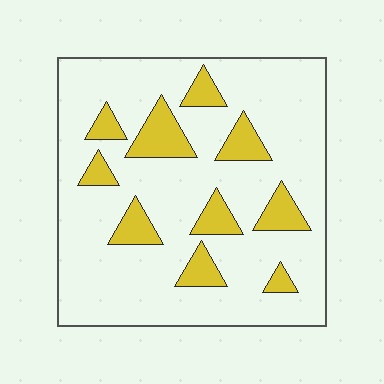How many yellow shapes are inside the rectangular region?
10.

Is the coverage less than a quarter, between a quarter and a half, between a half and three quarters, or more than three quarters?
Less than a quarter.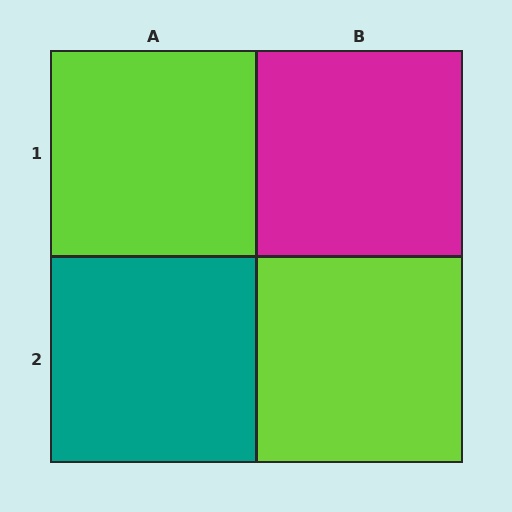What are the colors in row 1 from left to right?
Lime, magenta.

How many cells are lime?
2 cells are lime.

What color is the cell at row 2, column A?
Teal.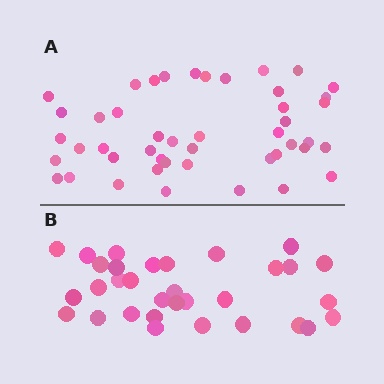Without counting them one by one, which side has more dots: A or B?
Region A (the top region) has more dots.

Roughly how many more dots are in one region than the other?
Region A has approximately 15 more dots than region B.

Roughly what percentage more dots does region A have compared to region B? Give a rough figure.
About 45% more.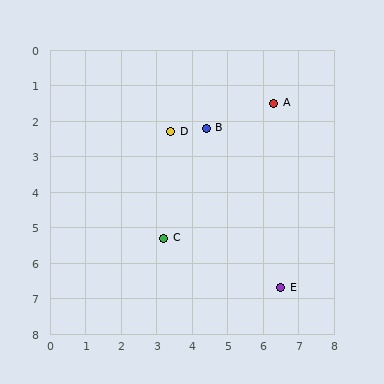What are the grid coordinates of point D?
Point D is at approximately (3.4, 2.3).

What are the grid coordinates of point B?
Point B is at approximately (4.4, 2.2).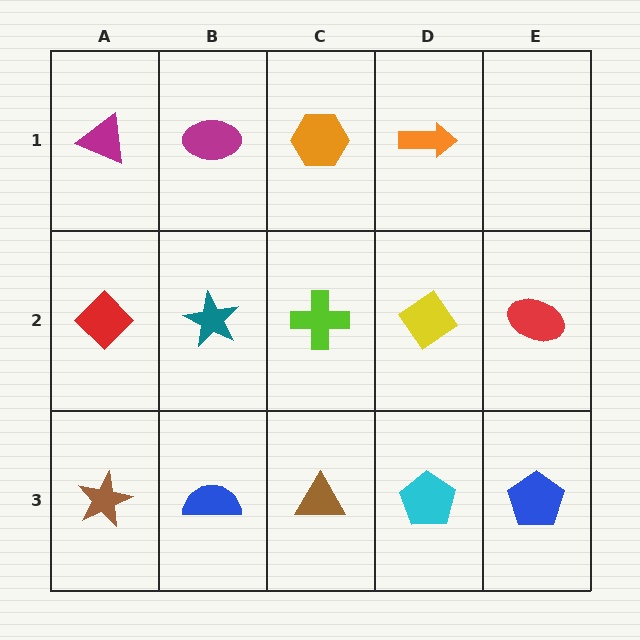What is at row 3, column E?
A blue pentagon.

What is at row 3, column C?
A brown triangle.